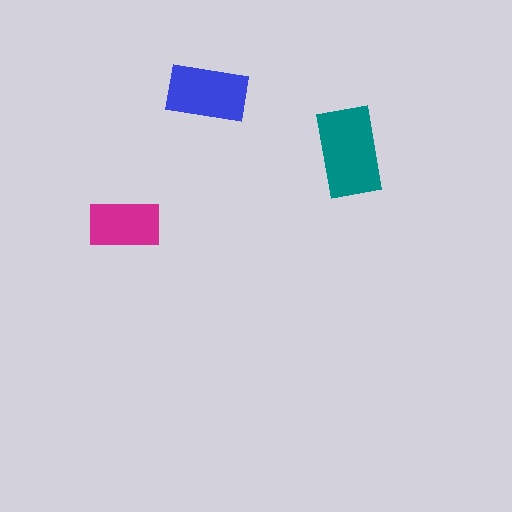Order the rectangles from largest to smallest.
the teal one, the blue one, the magenta one.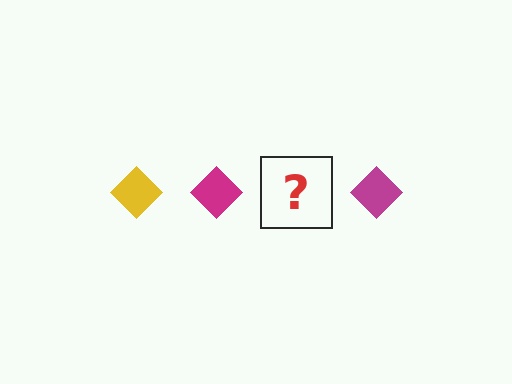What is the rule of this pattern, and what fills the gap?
The rule is that the pattern cycles through yellow, magenta diamonds. The gap should be filled with a yellow diamond.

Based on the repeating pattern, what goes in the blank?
The blank should be a yellow diamond.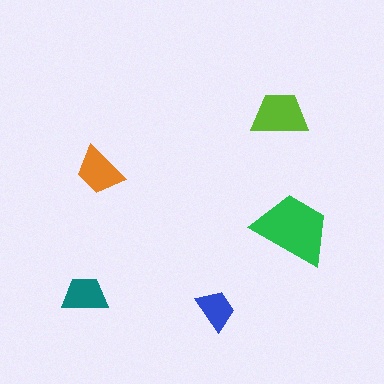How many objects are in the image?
There are 5 objects in the image.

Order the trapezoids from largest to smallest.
the green one, the lime one, the orange one, the teal one, the blue one.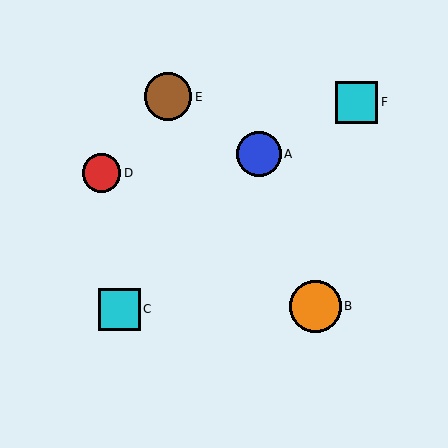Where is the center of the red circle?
The center of the red circle is at (102, 173).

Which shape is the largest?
The orange circle (labeled B) is the largest.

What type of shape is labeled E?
Shape E is a brown circle.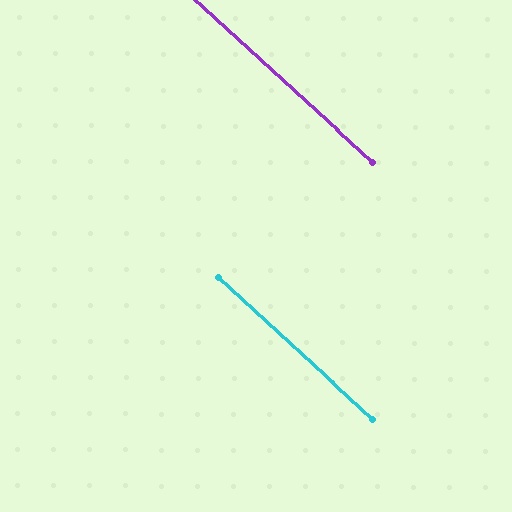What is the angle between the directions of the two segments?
Approximately 0 degrees.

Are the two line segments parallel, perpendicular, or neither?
Parallel — their directions differ by only 0.2°.